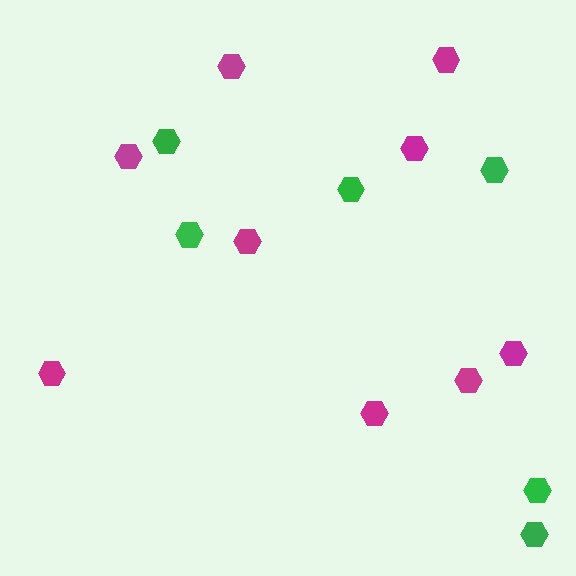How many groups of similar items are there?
There are 2 groups: one group of magenta hexagons (9) and one group of green hexagons (6).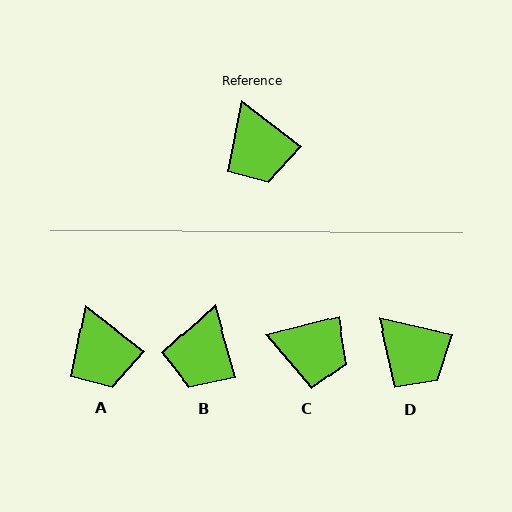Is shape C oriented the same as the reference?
No, it is off by about 52 degrees.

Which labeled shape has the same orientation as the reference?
A.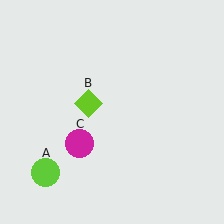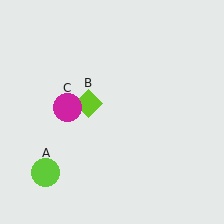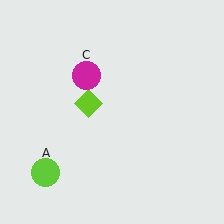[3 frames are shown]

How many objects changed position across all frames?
1 object changed position: magenta circle (object C).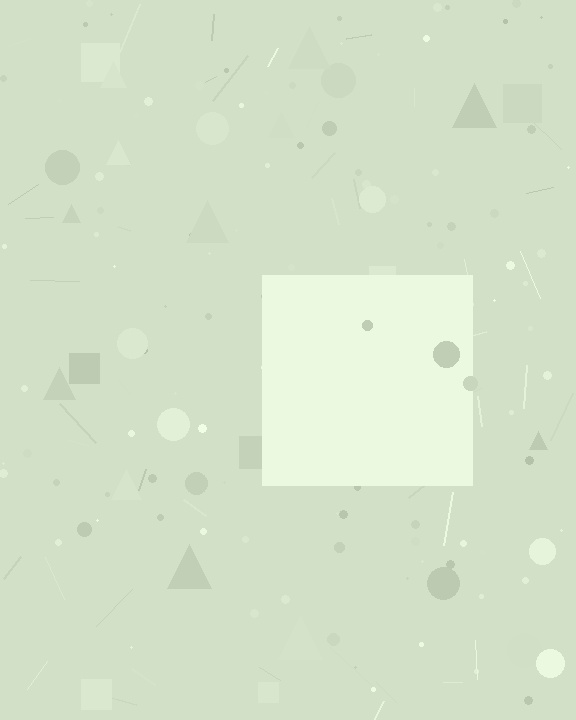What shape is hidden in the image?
A square is hidden in the image.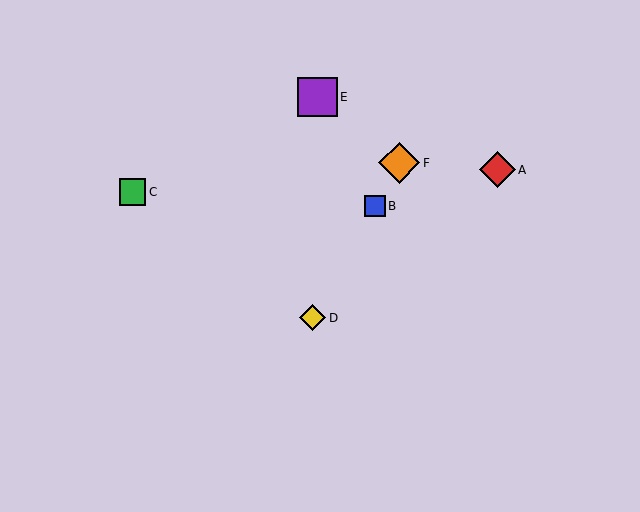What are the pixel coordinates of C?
Object C is at (133, 192).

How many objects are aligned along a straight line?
3 objects (B, D, F) are aligned along a straight line.